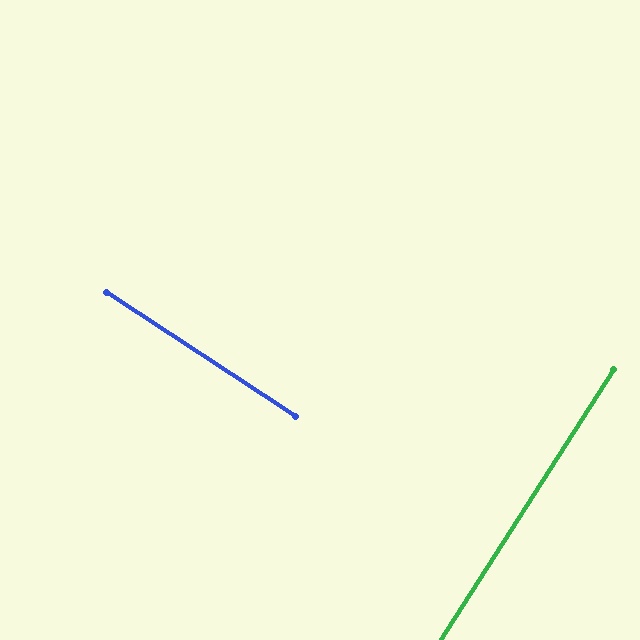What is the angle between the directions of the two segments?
Approximately 89 degrees.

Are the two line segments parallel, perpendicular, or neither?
Perpendicular — they meet at approximately 89°.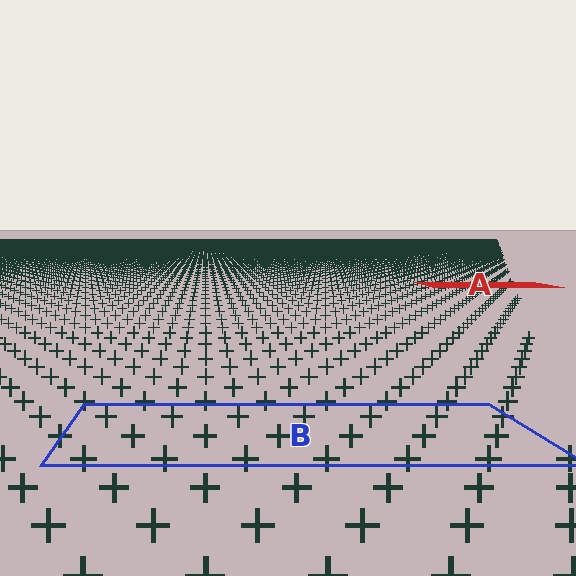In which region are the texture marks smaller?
The texture marks are smaller in region A, because it is farther away.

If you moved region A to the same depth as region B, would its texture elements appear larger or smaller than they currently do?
They would appear larger. At a closer depth, the same texture elements are projected at a bigger on-screen size.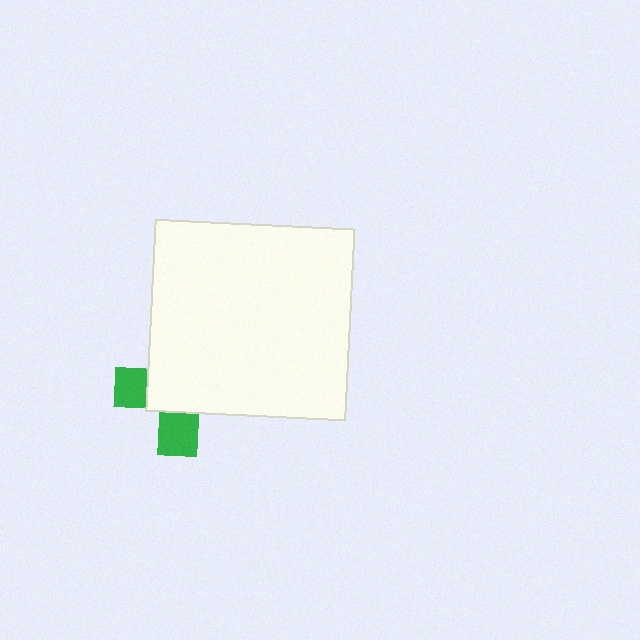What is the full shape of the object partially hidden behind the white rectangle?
The partially hidden object is a green cross.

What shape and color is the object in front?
The object in front is a white rectangle.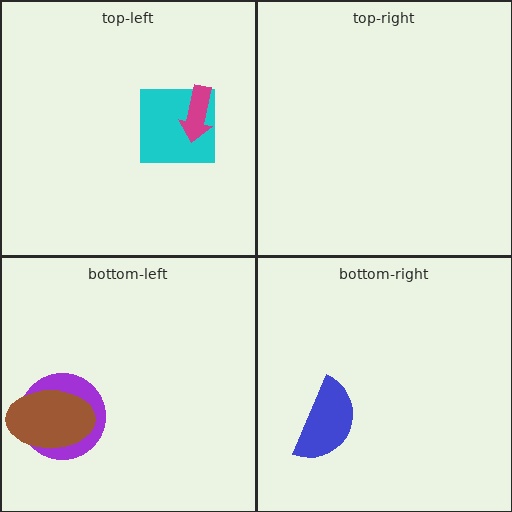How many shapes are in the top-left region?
2.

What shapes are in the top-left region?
The cyan square, the magenta arrow.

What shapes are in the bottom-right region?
The blue semicircle.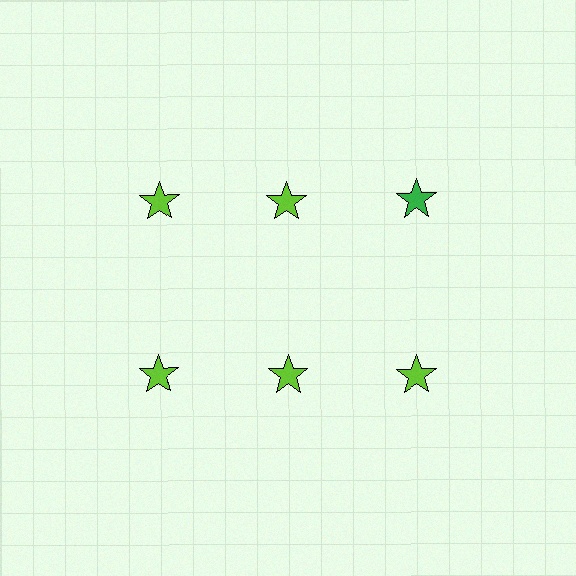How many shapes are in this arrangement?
There are 6 shapes arranged in a grid pattern.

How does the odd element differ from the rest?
It has a different color: green instead of lime.